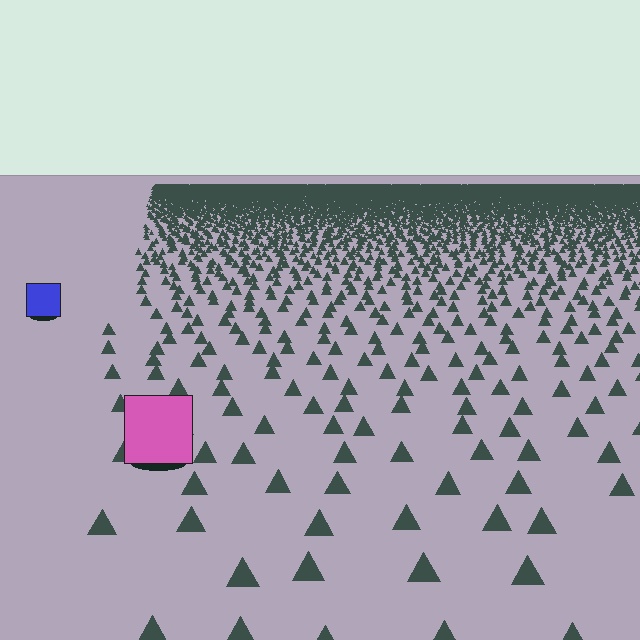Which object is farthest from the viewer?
The blue square is farthest from the viewer. It appears smaller and the ground texture around it is denser.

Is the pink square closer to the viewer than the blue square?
Yes. The pink square is closer — you can tell from the texture gradient: the ground texture is coarser near it.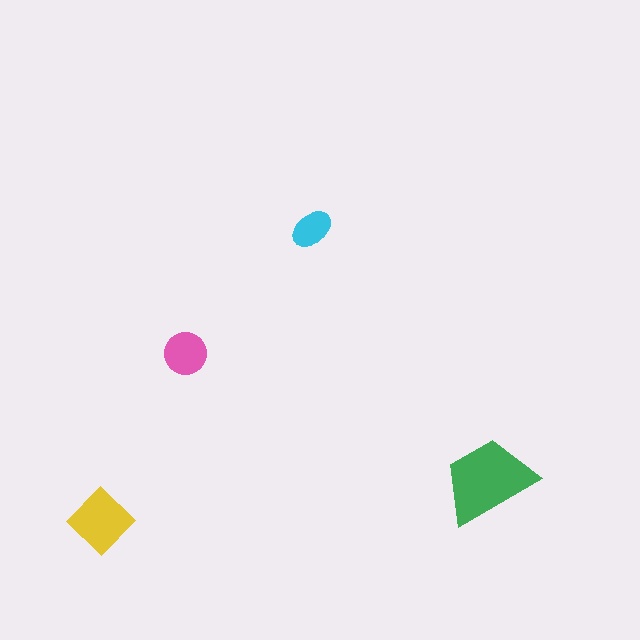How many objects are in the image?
There are 4 objects in the image.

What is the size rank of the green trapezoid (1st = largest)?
1st.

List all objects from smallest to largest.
The cyan ellipse, the pink circle, the yellow diamond, the green trapezoid.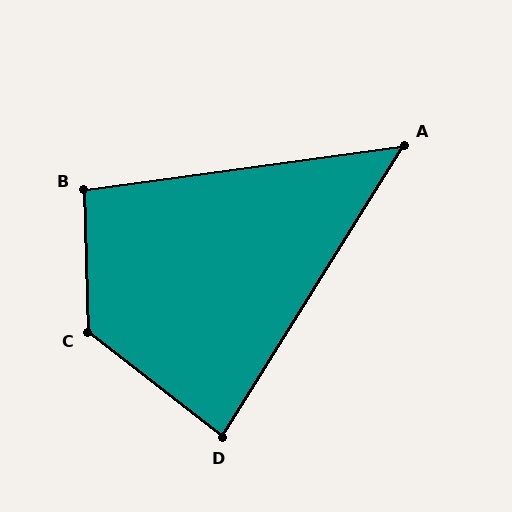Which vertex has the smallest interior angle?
A, at approximately 50 degrees.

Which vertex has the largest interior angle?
C, at approximately 130 degrees.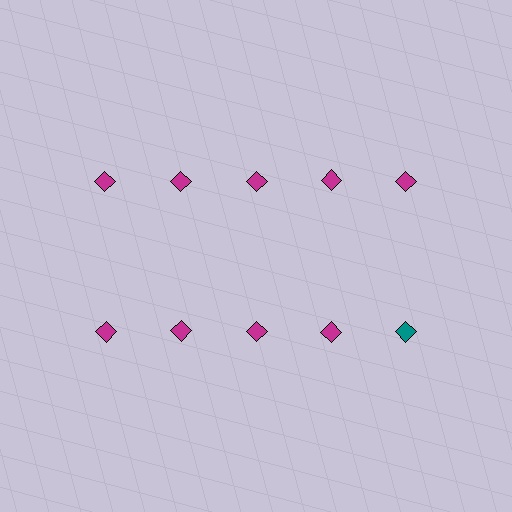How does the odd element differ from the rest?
It has a different color: teal instead of magenta.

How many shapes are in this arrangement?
There are 10 shapes arranged in a grid pattern.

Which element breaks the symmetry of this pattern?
The teal diamond in the second row, rightmost column breaks the symmetry. All other shapes are magenta diamonds.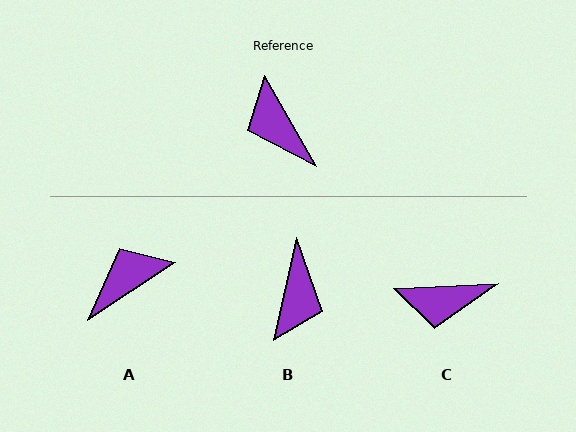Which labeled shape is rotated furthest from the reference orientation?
B, about 137 degrees away.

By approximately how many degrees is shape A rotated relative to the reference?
Approximately 87 degrees clockwise.